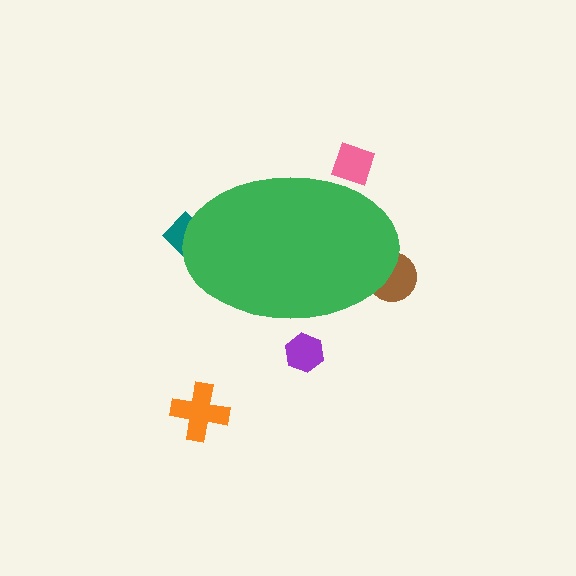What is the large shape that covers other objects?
A green ellipse.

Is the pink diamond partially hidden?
Yes, the pink diamond is partially hidden behind the green ellipse.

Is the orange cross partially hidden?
No, the orange cross is fully visible.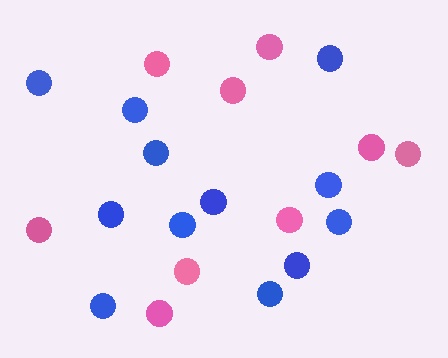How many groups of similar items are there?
There are 2 groups: one group of blue circles (12) and one group of pink circles (9).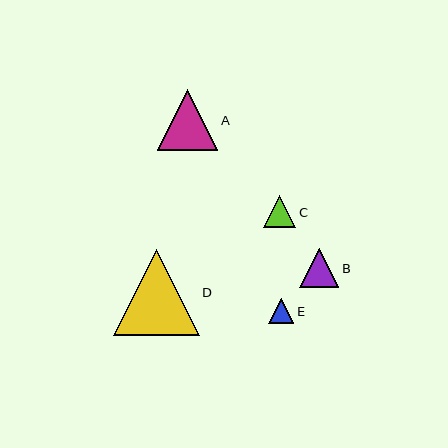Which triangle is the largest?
Triangle D is the largest with a size of approximately 86 pixels.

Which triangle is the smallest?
Triangle E is the smallest with a size of approximately 25 pixels.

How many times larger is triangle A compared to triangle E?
Triangle A is approximately 2.4 times the size of triangle E.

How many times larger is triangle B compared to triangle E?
Triangle B is approximately 1.6 times the size of triangle E.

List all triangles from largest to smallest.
From largest to smallest: D, A, B, C, E.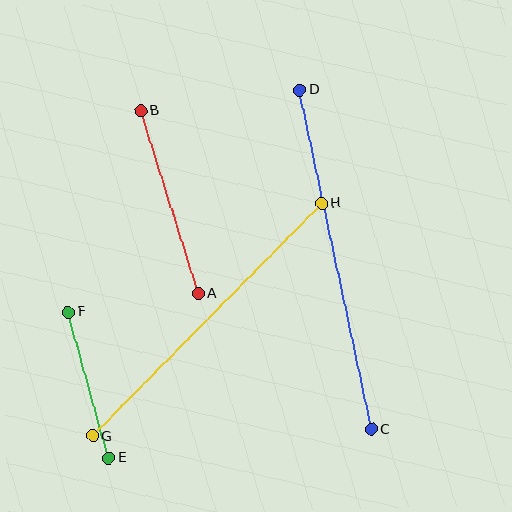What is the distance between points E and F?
The distance is approximately 151 pixels.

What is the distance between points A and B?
The distance is approximately 192 pixels.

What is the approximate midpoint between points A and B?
The midpoint is at approximately (170, 202) pixels.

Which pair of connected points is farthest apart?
Points C and D are farthest apart.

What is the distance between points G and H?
The distance is approximately 326 pixels.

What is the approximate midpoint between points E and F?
The midpoint is at approximately (89, 385) pixels.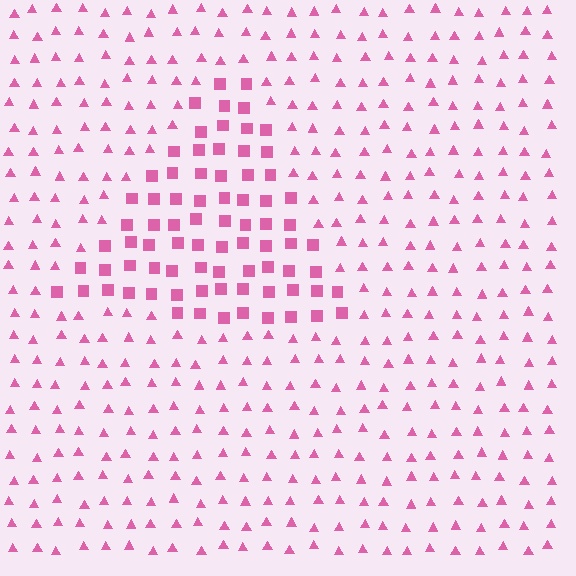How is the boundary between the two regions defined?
The boundary is defined by a change in element shape: squares inside vs. triangles outside. All elements share the same color and spacing.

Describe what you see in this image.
The image is filled with small pink elements arranged in a uniform grid. A triangle-shaped region contains squares, while the surrounding area contains triangles. The boundary is defined purely by the change in element shape.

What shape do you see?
I see a triangle.